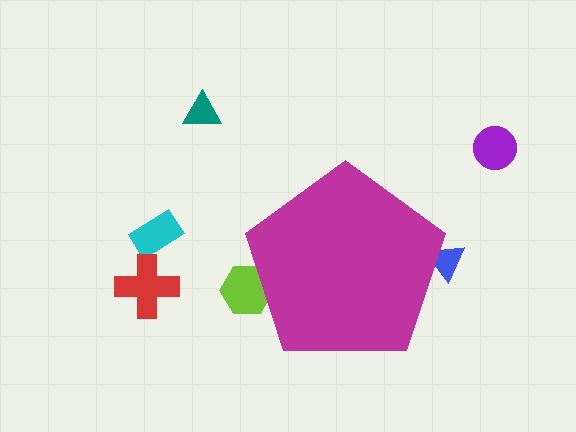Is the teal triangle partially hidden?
No, the teal triangle is fully visible.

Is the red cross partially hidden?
No, the red cross is fully visible.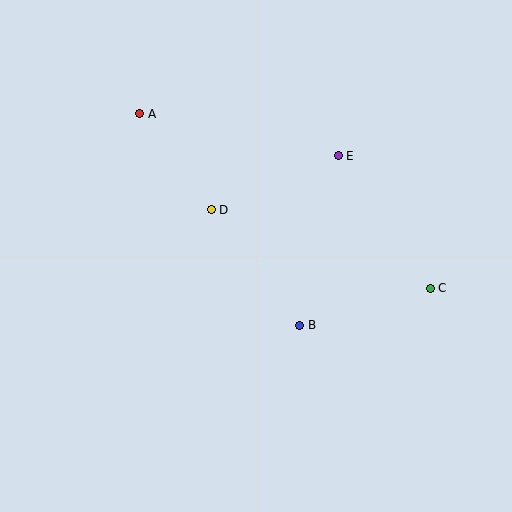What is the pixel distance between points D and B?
The distance between D and B is 145 pixels.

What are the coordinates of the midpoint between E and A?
The midpoint between E and A is at (239, 135).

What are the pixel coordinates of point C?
Point C is at (430, 288).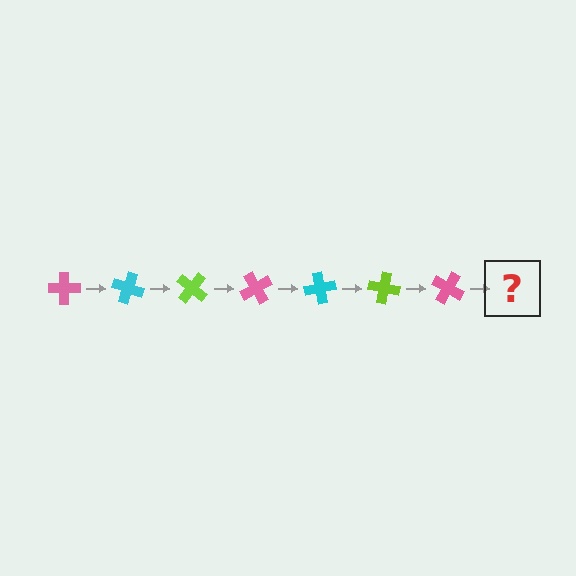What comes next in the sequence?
The next element should be a cyan cross, rotated 140 degrees from the start.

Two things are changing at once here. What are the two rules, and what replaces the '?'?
The two rules are that it rotates 20 degrees each step and the color cycles through pink, cyan, and lime. The '?' should be a cyan cross, rotated 140 degrees from the start.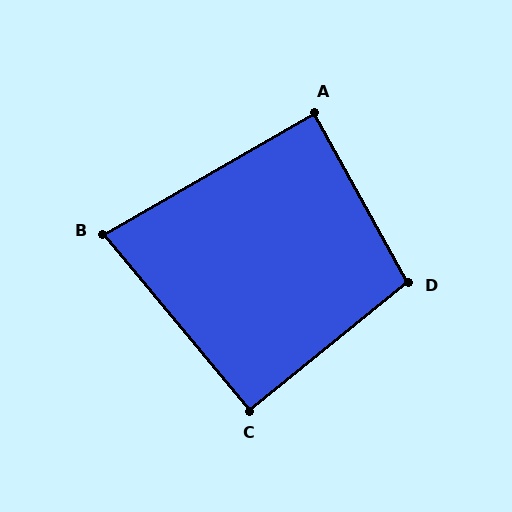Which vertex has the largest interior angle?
D, at approximately 100 degrees.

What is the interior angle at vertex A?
Approximately 89 degrees (approximately right).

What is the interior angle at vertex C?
Approximately 91 degrees (approximately right).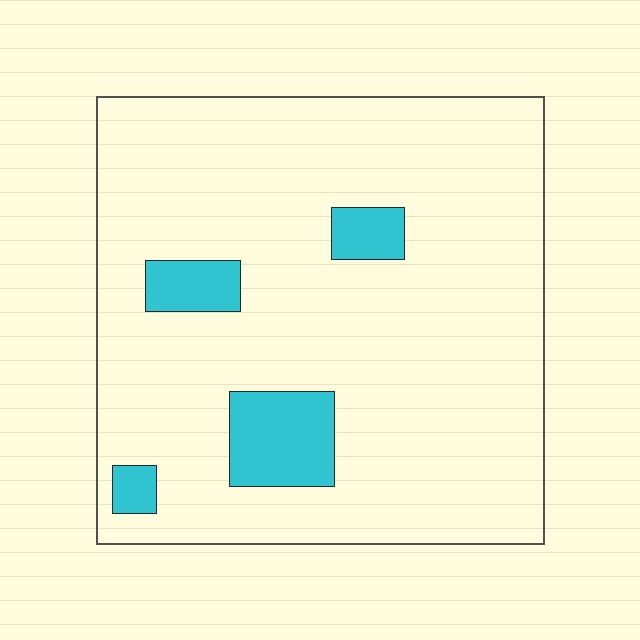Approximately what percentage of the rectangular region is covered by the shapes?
Approximately 10%.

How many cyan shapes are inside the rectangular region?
4.